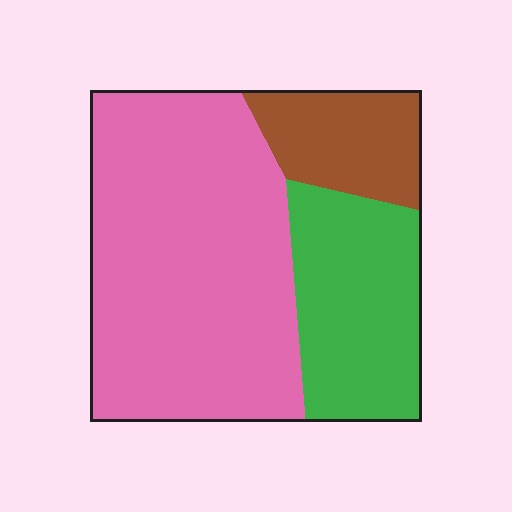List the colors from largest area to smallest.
From largest to smallest: pink, green, brown.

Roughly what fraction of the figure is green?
Green takes up about one quarter (1/4) of the figure.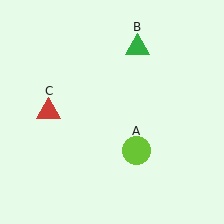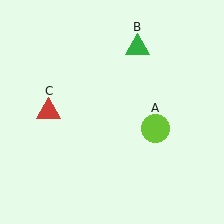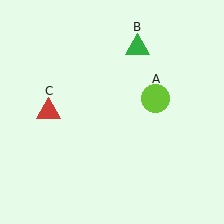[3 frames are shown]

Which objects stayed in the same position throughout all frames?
Green triangle (object B) and red triangle (object C) remained stationary.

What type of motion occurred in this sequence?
The lime circle (object A) rotated counterclockwise around the center of the scene.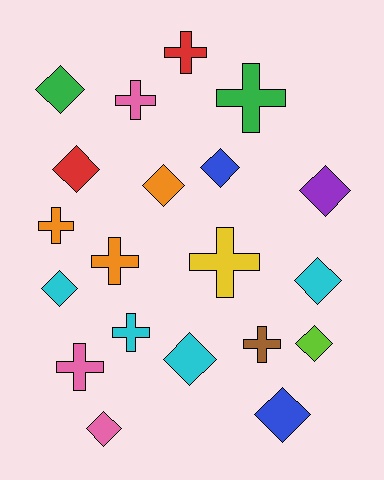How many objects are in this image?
There are 20 objects.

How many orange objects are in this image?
There are 3 orange objects.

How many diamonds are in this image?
There are 11 diamonds.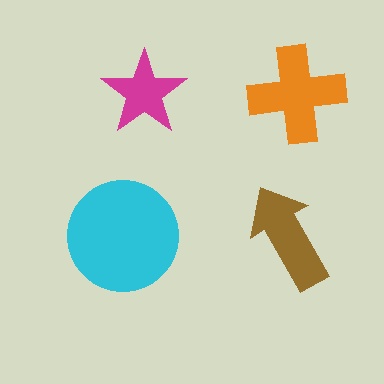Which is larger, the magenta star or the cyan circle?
The cyan circle.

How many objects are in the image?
There are 4 objects in the image.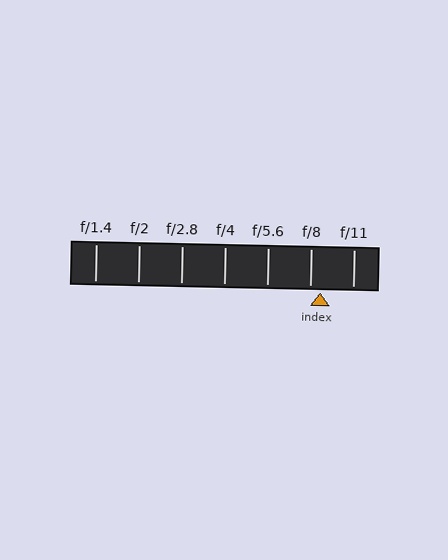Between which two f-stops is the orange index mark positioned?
The index mark is between f/8 and f/11.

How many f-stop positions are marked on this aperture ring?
There are 7 f-stop positions marked.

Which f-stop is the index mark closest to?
The index mark is closest to f/8.